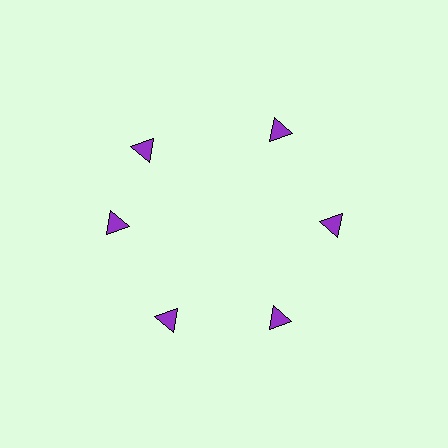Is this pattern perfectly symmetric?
No. The 6 purple triangles are arranged in a ring, but one element near the 11 o'clock position is rotated out of alignment along the ring, breaking the 6-fold rotational symmetry.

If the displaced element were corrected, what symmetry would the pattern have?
It would have 6-fold rotational symmetry — the pattern would map onto itself every 60 degrees.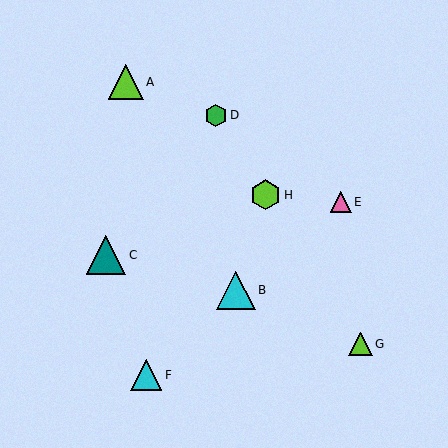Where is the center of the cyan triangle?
The center of the cyan triangle is at (146, 375).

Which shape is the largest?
The teal triangle (labeled C) is the largest.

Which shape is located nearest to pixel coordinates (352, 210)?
The pink triangle (labeled E) at (341, 202) is nearest to that location.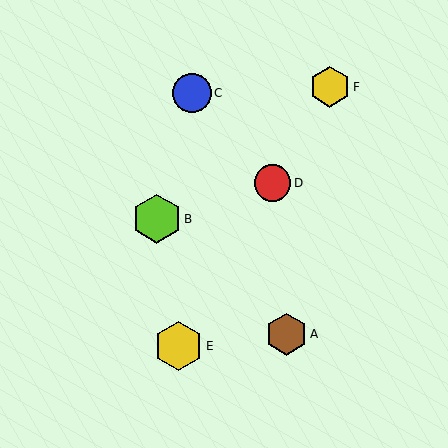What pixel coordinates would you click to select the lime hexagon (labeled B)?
Click at (157, 219) to select the lime hexagon B.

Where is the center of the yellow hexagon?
The center of the yellow hexagon is at (330, 87).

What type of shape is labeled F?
Shape F is a yellow hexagon.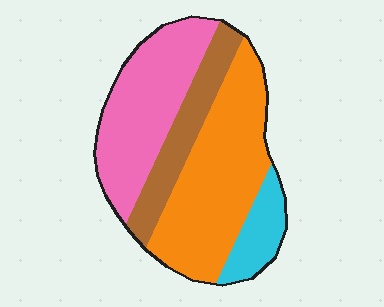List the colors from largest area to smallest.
From largest to smallest: orange, pink, brown, cyan.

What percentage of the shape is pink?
Pink takes up about one third (1/3) of the shape.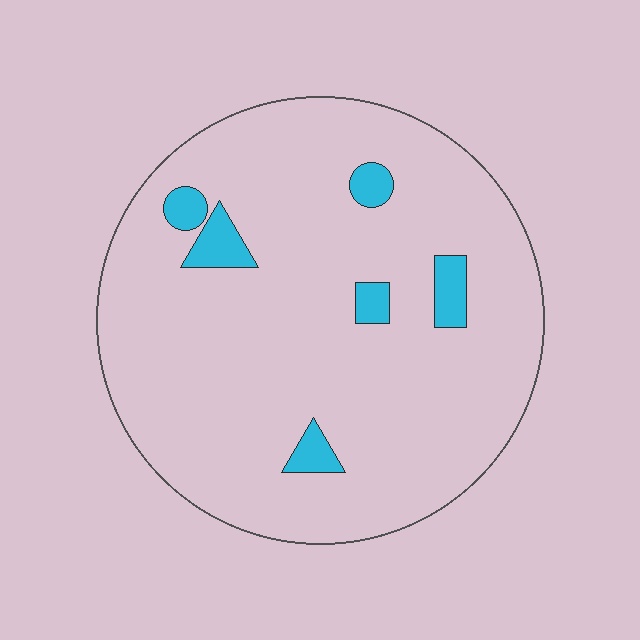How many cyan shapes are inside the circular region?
6.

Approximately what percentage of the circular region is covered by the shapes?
Approximately 5%.